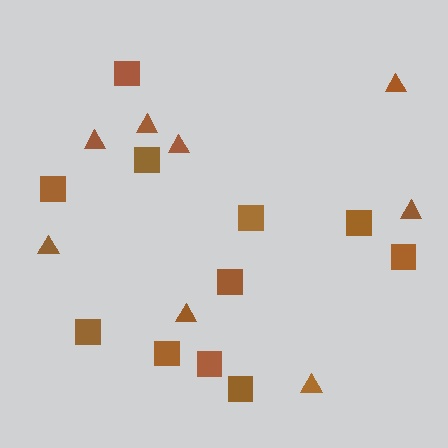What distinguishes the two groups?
There are 2 groups: one group of triangles (8) and one group of squares (11).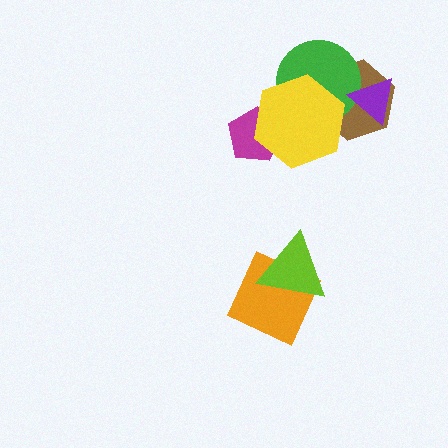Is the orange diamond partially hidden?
Yes, it is partially covered by another shape.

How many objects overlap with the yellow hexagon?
3 objects overlap with the yellow hexagon.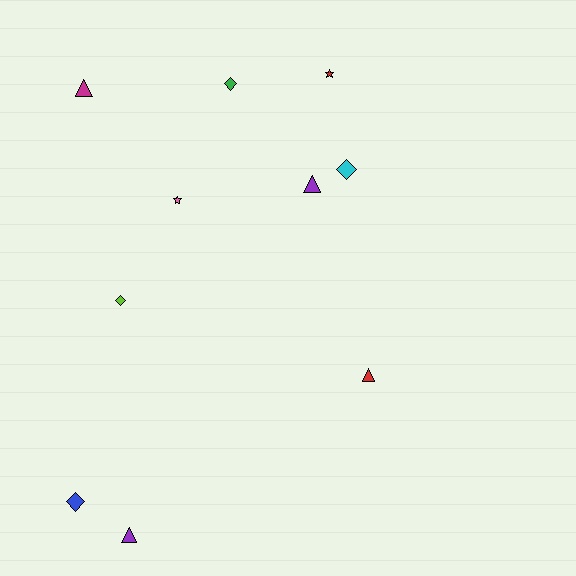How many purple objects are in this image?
There are 2 purple objects.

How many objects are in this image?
There are 10 objects.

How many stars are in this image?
There are 2 stars.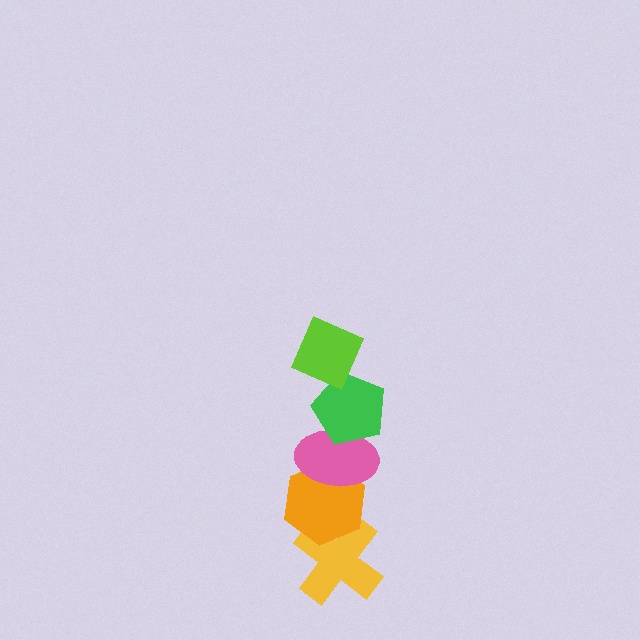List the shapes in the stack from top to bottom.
From top to bottom: the lime diamond, the green pentagon, the pink ellipse, the orange hexagon, the yellow cross.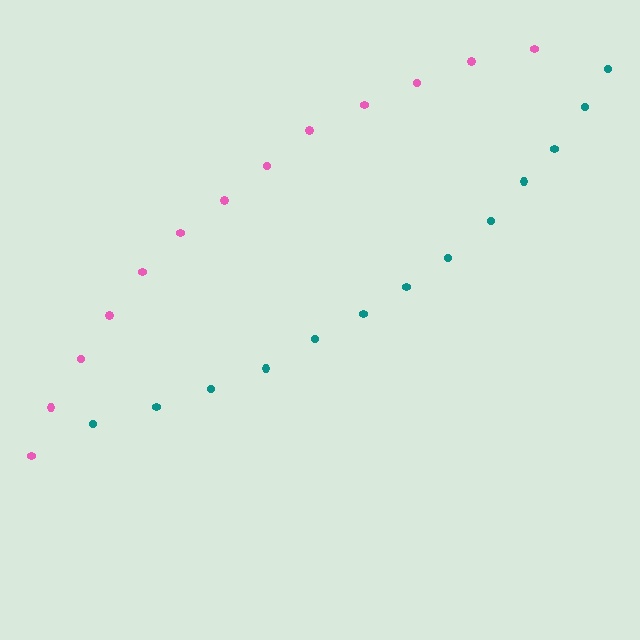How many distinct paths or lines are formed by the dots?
There are 2 distinct paths.